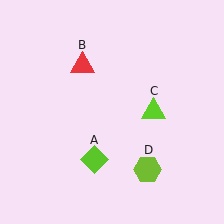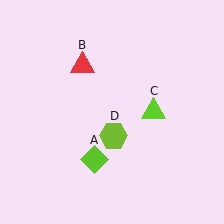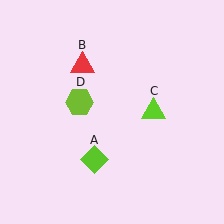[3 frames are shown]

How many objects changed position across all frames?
1 object changed position: lime hexagon (object D).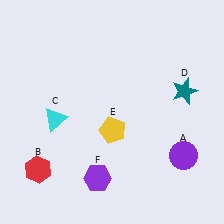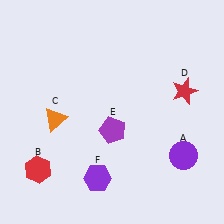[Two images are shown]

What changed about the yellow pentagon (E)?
In Image 1, E is yellow. In Image 2, it changed to purple.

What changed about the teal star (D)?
In Image 1, D is teal. In Image 2, it changed to red.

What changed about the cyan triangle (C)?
In Image 1, C is cyan. In Image 2, it changed to orange.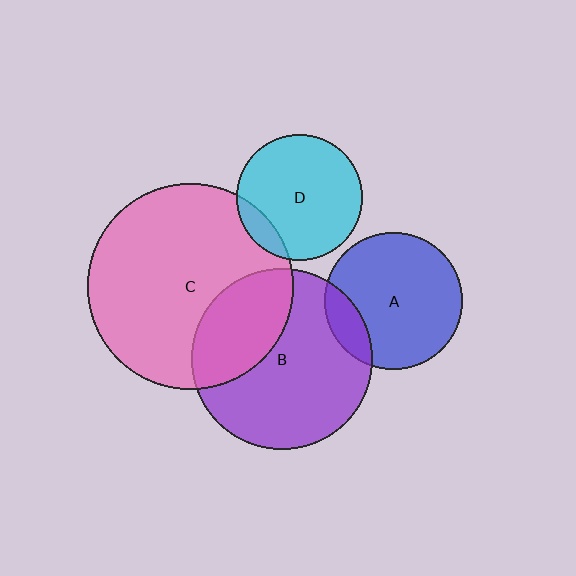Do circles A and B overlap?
Yes.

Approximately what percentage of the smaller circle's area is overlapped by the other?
Approximately 15%.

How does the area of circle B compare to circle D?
Approximately 2.1 times.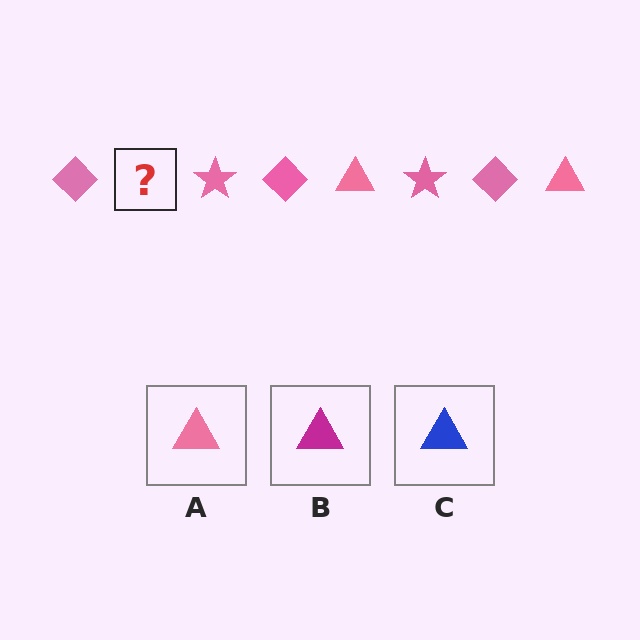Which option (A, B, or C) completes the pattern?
A.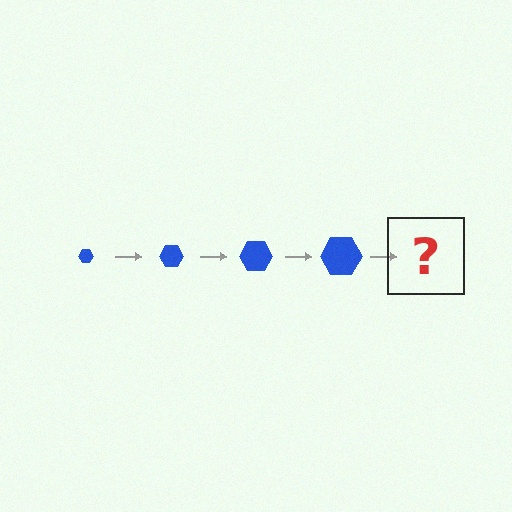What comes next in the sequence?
The next element should be a blue hexagon, larger than the previous one.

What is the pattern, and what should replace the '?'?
The pattern is that the hexagon gets progressively larger each step. The '?' should be a blue hexagon, larger than the previous one.